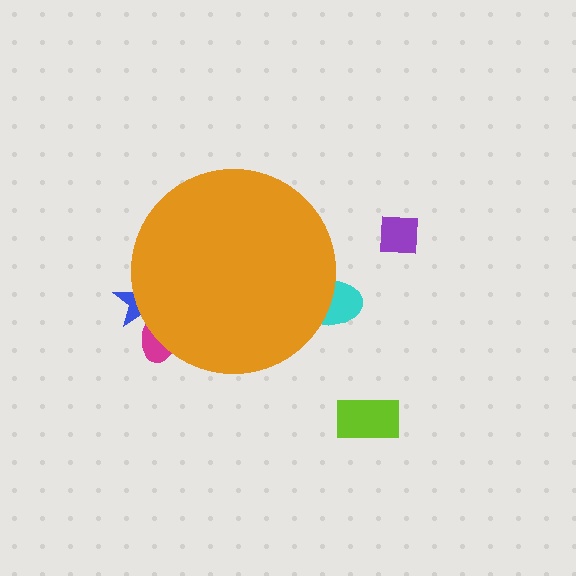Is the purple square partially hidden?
No, the purple square is fully visible.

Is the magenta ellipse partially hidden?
Yes, the magenta ellipse is partially hidden behind the orange circle.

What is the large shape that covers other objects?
An orange circle.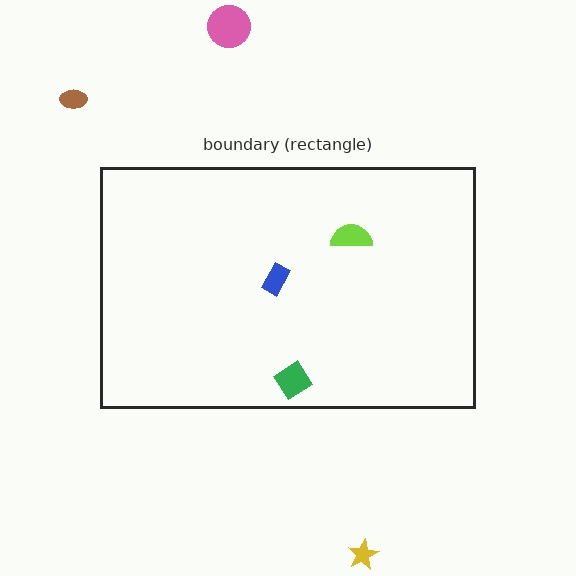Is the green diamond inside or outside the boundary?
Inside.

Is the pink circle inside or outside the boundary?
Outside.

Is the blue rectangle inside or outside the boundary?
Inside.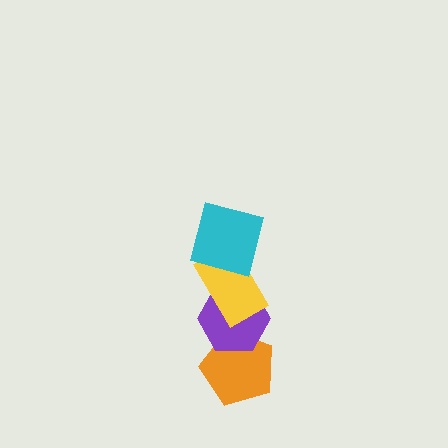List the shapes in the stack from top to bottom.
From top to bottom: the cyan square, the yellow rectangle, the purple hexagon, the orange pentagon.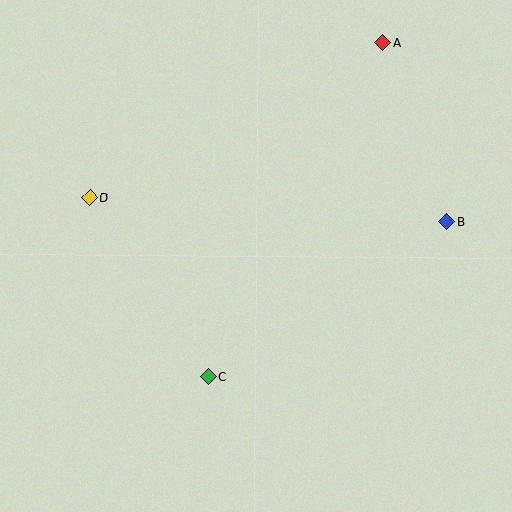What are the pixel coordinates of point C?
Point C is at (208, 376).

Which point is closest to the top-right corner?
Point A is closest to the top-right corner.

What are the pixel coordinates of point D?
Point D is at (90, 197).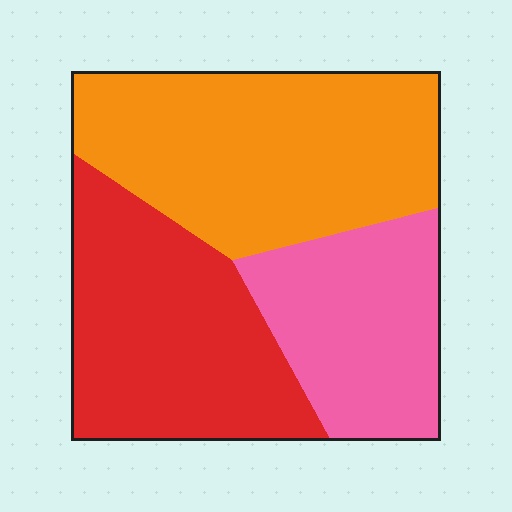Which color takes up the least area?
Pink, at roughly 25%.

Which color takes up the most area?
Orange, at roughly 40%.